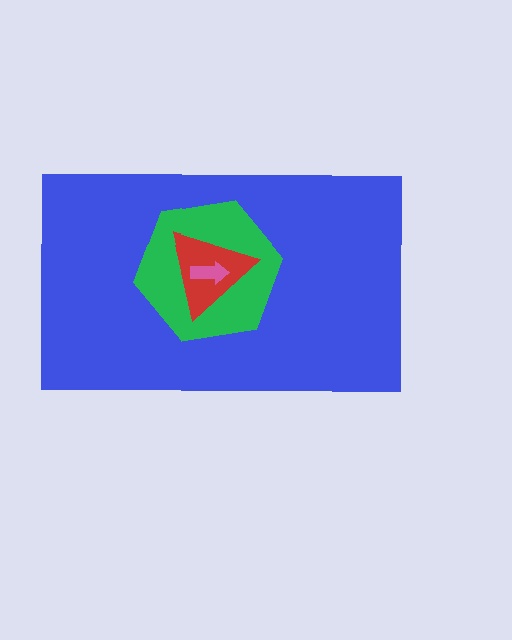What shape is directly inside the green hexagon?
The red triangle.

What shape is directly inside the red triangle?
The pink arrow.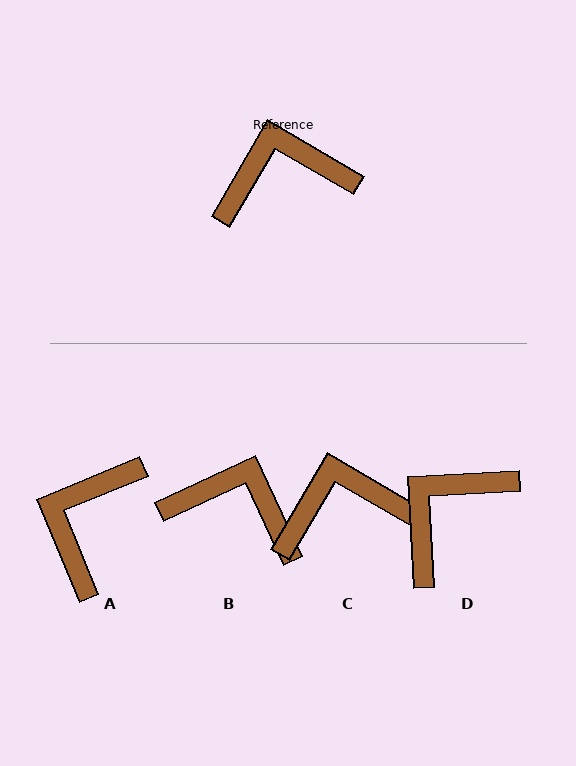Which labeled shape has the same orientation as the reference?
C.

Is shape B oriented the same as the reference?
No, it is off by about 35 degrees.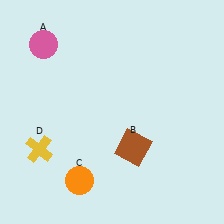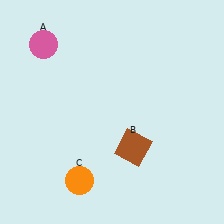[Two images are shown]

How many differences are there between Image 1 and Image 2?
There is 1 difference between the two images.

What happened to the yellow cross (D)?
The yellow cross (D) was removed in Image 2. It was in the bottom-left area of Image 1.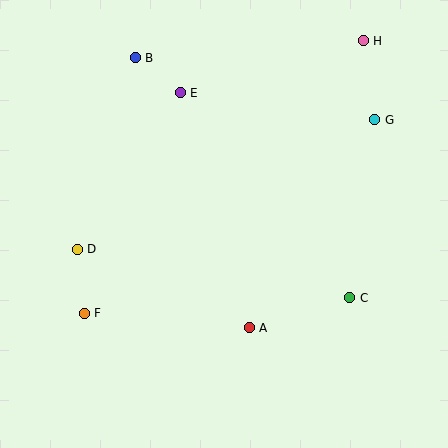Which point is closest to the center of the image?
Point A at (249, 328) is closest to the center.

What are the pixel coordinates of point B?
Point B is at (135, 58).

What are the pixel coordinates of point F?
Point F is at (84, 313).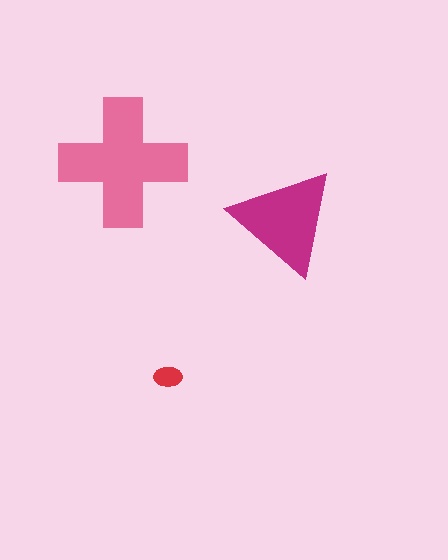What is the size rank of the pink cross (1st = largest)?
1st.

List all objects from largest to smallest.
The pink cross, the magenta triangle, the red ellipse.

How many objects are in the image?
There are 3 objects in the image.